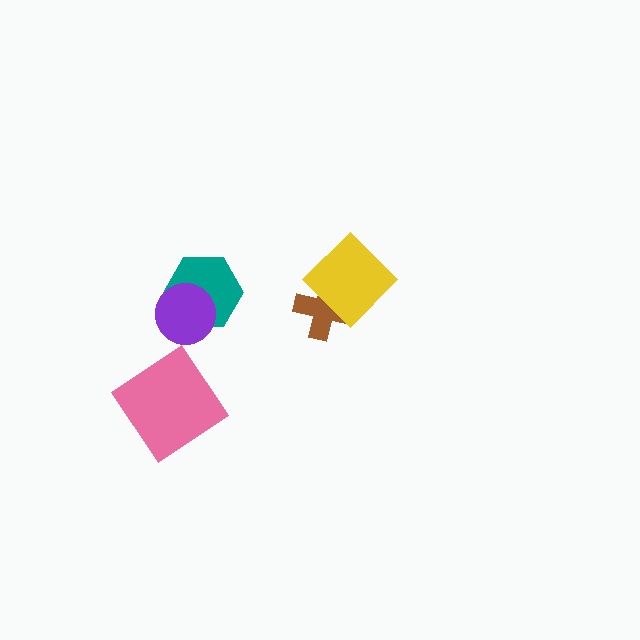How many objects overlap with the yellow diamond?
1 object overlaps with the yellow diamond.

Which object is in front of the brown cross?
The yellow diamond is in front of the brown cross.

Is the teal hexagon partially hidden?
Yes, it is partially covered by another shape.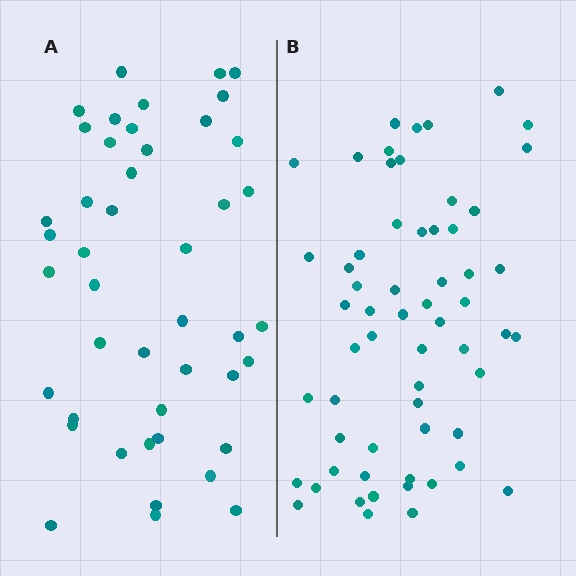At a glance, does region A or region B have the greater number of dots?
Region B (the right region) has more dots.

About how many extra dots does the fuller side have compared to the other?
Region B has approximately 15 more dots than region A.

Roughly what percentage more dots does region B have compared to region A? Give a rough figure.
About 35% more.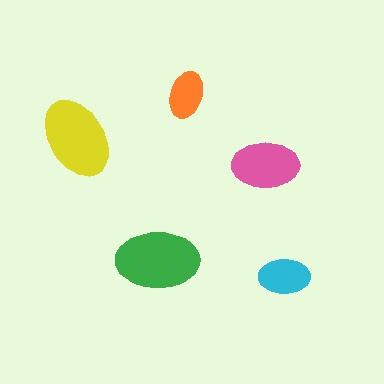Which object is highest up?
The orange ellipse is topmost.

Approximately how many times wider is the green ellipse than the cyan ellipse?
About 1.5 times wider.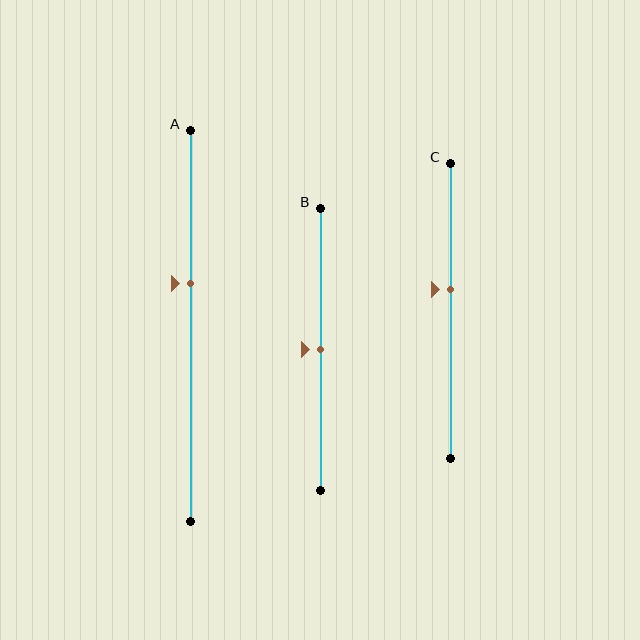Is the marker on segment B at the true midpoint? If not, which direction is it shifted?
Yes, the marker on segment B is at the true midpoint.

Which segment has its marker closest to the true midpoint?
Segment B has its marker closest to the true midpoint.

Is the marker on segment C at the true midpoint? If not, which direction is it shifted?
No, the marker on segment C is shifted upward by about 7% of the segment length.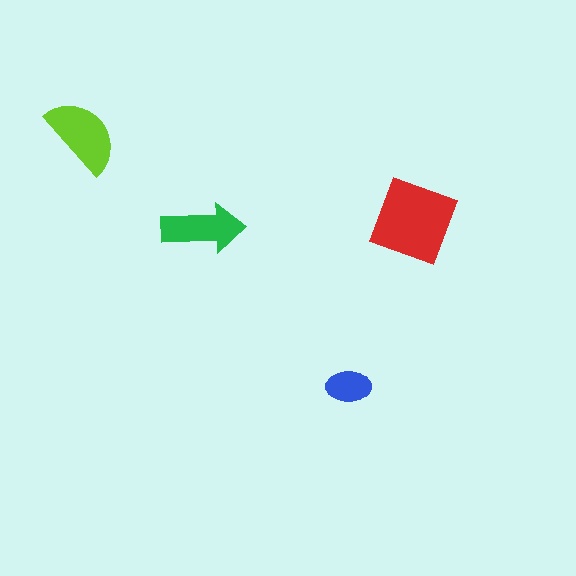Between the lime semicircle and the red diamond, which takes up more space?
The red diamond.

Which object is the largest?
The red diamond.